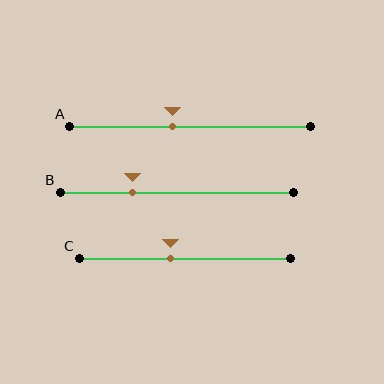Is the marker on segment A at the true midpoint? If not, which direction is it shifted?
No, the marker on segment A is shifted to the left by about 7% of the segment length.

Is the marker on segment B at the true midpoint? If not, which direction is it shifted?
No, the marker on segment B is shifted to the left by about 19% of the segment length.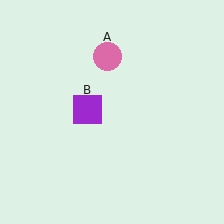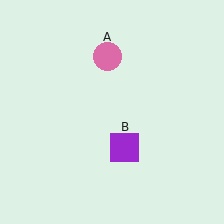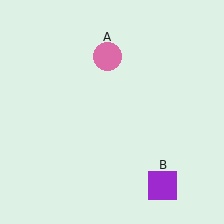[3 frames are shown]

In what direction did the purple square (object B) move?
The purple square (object B) moved down and to the right.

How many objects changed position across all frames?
1 object changed position: purple square (object B).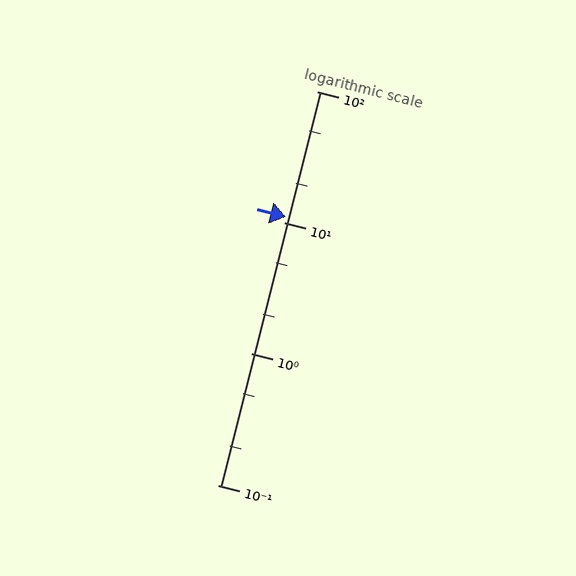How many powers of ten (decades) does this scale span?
The scale spans 3 decades, from 0.1 to 100.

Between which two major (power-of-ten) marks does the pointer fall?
The pointer is between 10 and 100.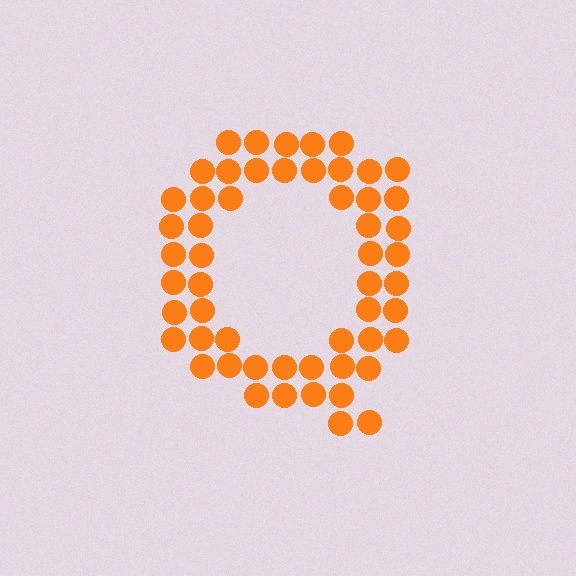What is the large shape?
The large shape is the letter Q.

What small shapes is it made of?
It is made of small circles.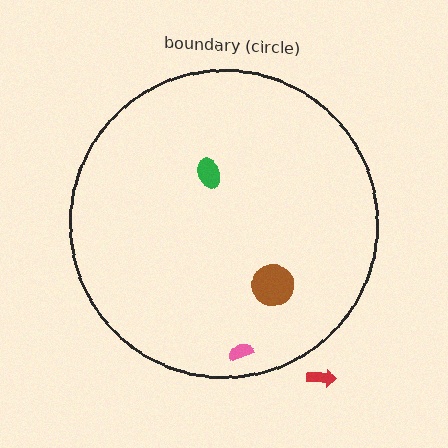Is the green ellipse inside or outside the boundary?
Inside.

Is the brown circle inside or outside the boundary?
Inside.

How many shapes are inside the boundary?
3 inside, 1 outside.